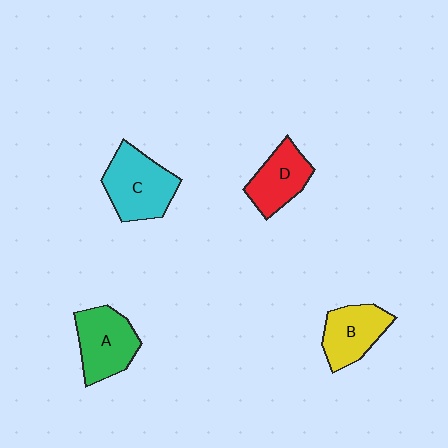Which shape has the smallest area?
Shape D (red).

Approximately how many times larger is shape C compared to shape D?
Approximately 1.3 times.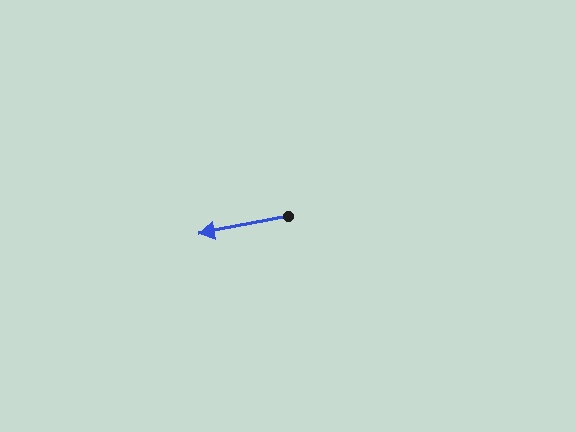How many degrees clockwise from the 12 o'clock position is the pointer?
Approximately 259 degrees.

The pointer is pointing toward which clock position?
Roughly 9 o'clock.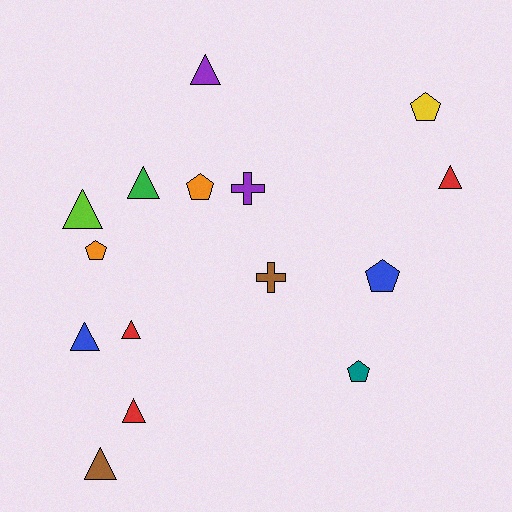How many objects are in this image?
There are 15 objects.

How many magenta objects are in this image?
There are no magenta objects.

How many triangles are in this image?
There are 8 triangles.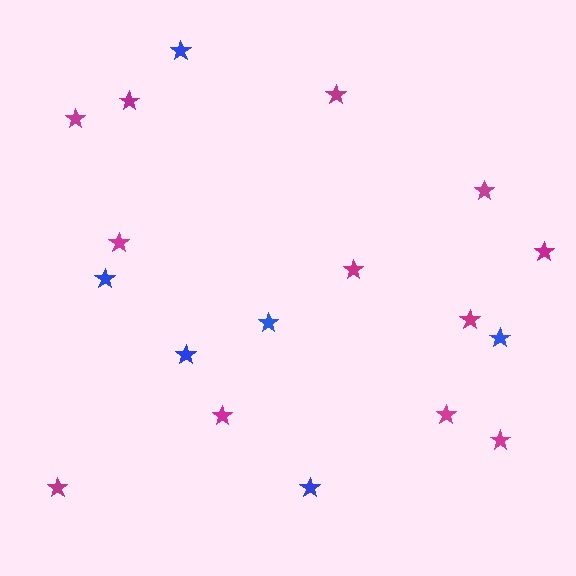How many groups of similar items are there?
There are 2 groups: one group of blue stars (6) and one group of magenta stars (12).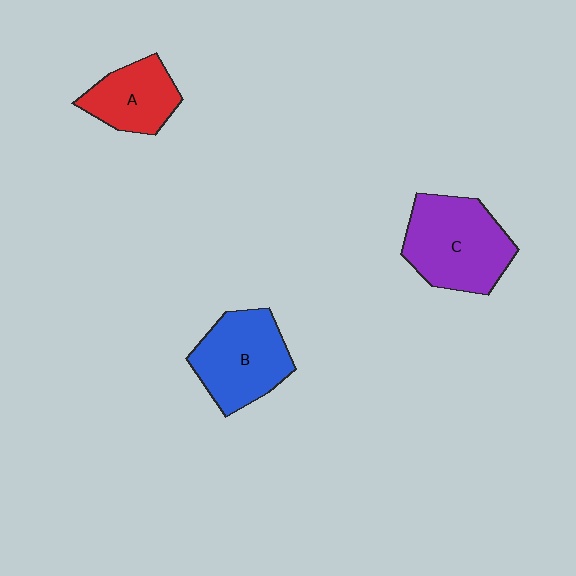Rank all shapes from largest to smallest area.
From largest to smallest: C (purple), B (blue), A (red).